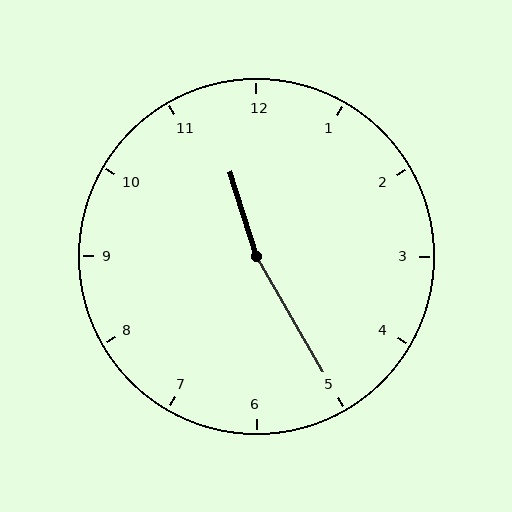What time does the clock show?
11:25.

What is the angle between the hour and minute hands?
Approximately 168 degrees.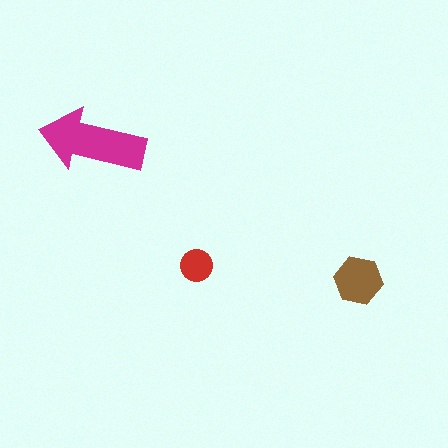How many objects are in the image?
There are 3 objects in the image.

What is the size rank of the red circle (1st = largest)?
3rd.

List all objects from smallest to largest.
The red circle, the brown hexagon, the magenta arrow.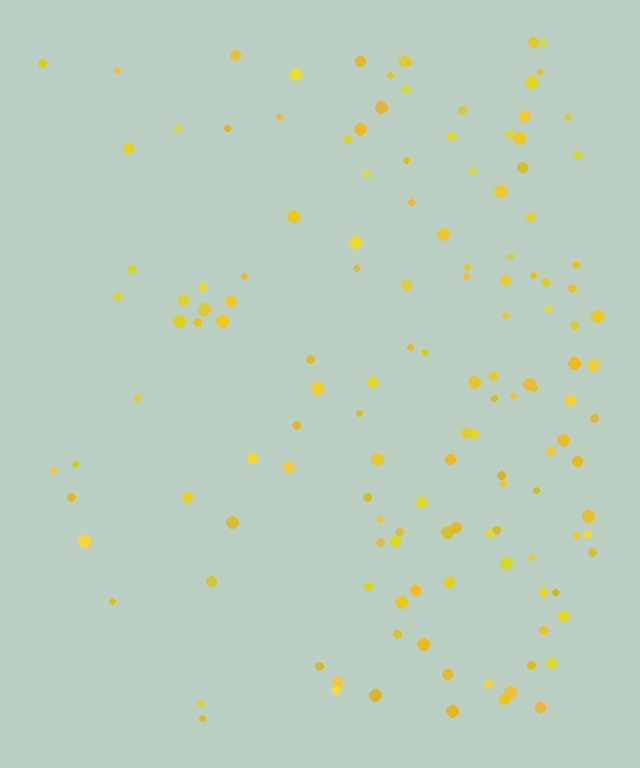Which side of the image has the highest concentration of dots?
The right.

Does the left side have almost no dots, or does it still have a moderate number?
Still a moderate number, just noticeably fewer than the right.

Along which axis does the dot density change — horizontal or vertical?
Horizontal.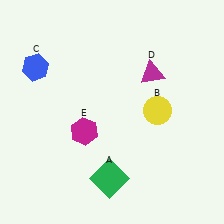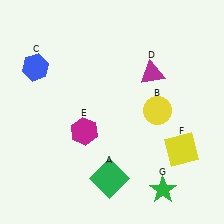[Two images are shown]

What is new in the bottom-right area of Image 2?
A green star (G) was added in the bottom-right area of Image 2.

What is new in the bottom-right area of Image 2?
A yellow square (F) was added in the bottom-right area of Image 2.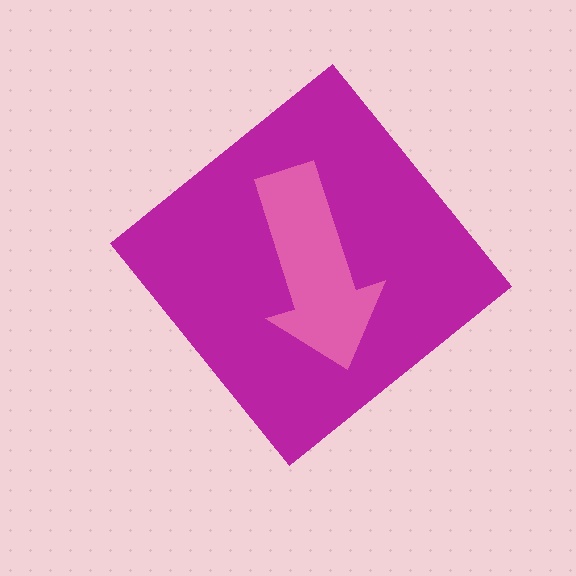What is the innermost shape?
The pink arrow.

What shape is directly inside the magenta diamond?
The pink arrow.